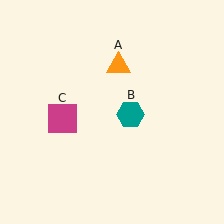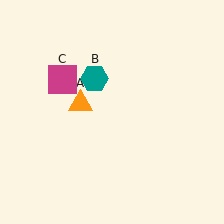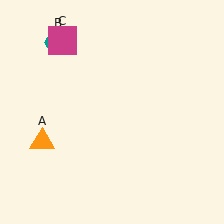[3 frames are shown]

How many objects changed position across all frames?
3 objects changed position: orange triangle (object A), teal hexagon (object B), magenta square (object C).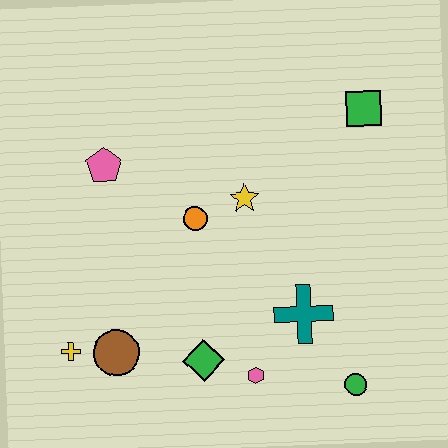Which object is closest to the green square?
The yellow star is closest to the green square.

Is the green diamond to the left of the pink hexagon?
Yes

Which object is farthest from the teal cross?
The pink pentagon is farthest from the teal cross.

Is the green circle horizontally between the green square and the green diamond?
Yes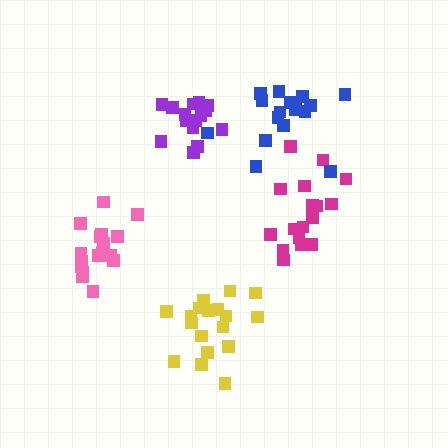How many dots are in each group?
Group 1: 16 dots, Group 2: 17 dots, Group 3: 18 dots, Group 4: 16 dots, Group 5: 17 dots (84 total).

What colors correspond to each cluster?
The clusters are colored: purple, magenta, yellow, blue, pink.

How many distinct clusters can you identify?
There are 5 distinct clusters.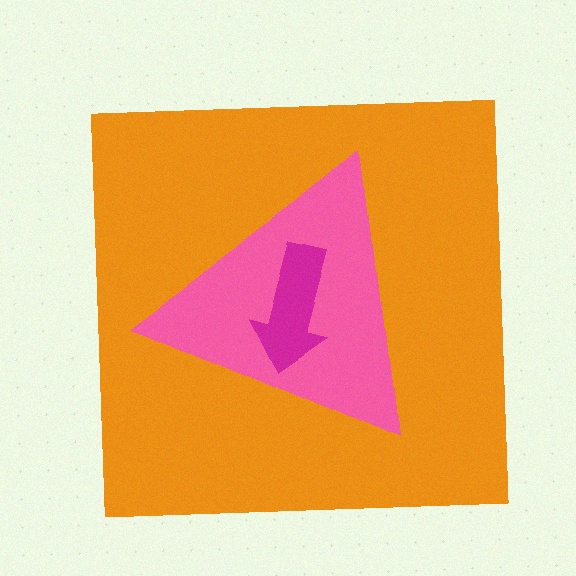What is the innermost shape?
The magenta arrow.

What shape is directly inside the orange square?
The pink triangle.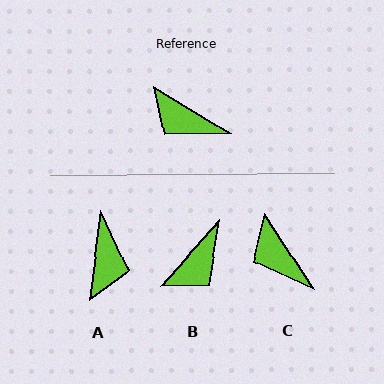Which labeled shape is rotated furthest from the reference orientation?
A, about 115 degrees away.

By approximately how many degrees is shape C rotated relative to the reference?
Approximately 26 degrees clockwise.